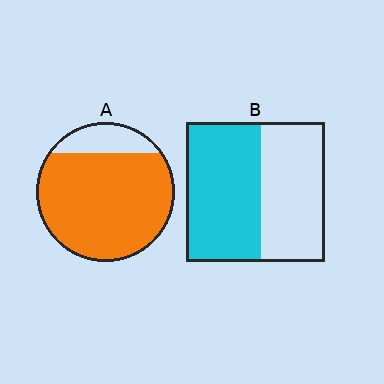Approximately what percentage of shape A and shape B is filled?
A is approximately 85% and B is approximately 55%.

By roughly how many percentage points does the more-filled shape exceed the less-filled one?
By roughly 30 percentage points (A over B).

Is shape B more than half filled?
Roughly half.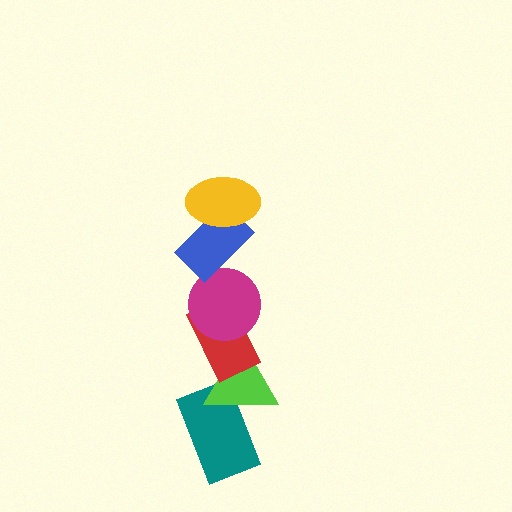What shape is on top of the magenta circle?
The blue rectangle is on top of the magenta circle.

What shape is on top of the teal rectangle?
The lime triangle is on top of the teal rectangle.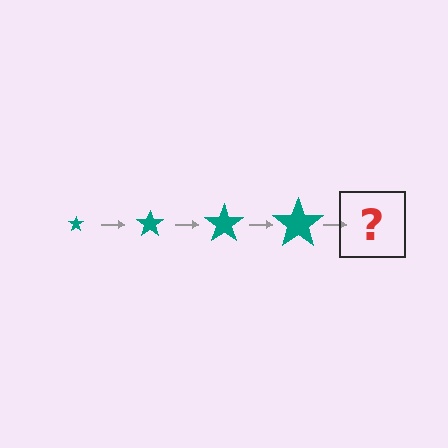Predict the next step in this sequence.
The next step is a teal star, larger than the previous one.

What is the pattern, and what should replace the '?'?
The pattern is that the star gets progressively larger each step. The '?' should be a teal star, larger than the previous one.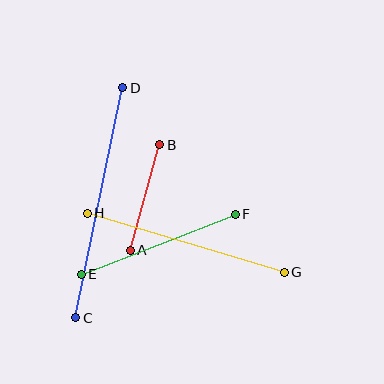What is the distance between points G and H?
The distance is approximately 206 pixels.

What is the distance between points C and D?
The distance is approximately 235 pixels.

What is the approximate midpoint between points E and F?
The midpoint is at approximately (158, 244) pixels.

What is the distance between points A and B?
The distance is approximately 109 pixels.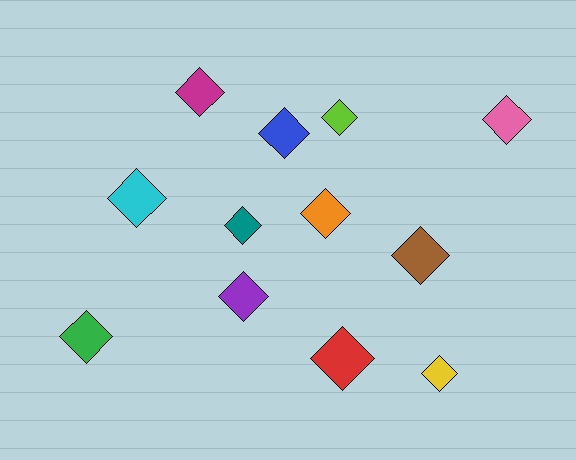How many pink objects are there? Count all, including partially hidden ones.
There is 1 pink object.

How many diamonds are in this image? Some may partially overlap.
There are 12 diamonds.